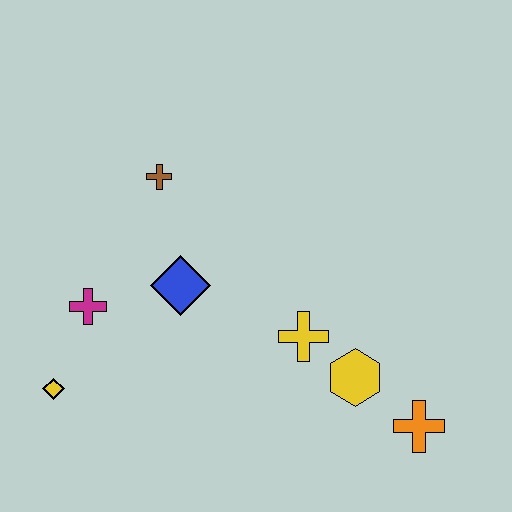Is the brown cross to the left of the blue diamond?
Yes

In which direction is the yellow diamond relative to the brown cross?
The yellow diamond is below the brown cross.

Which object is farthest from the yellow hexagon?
The yellow diamond is farthest from the yellow hexagon.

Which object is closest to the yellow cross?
The yellow hexagon is closest to the yellow cross.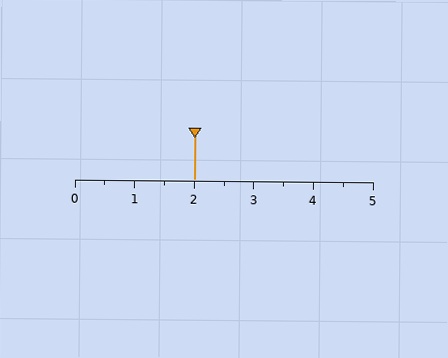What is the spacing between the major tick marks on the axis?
The major ticks are spaced 1 apart.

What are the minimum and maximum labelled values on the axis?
The axis runs from 0 to 5.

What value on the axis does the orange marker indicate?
The marker indicates approximately 2.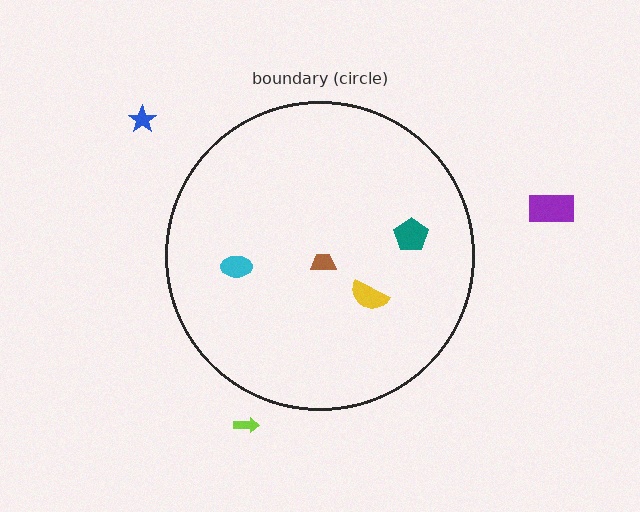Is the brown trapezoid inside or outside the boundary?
Inside.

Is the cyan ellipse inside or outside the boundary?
Inside.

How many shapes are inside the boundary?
4 inside, 3 outside.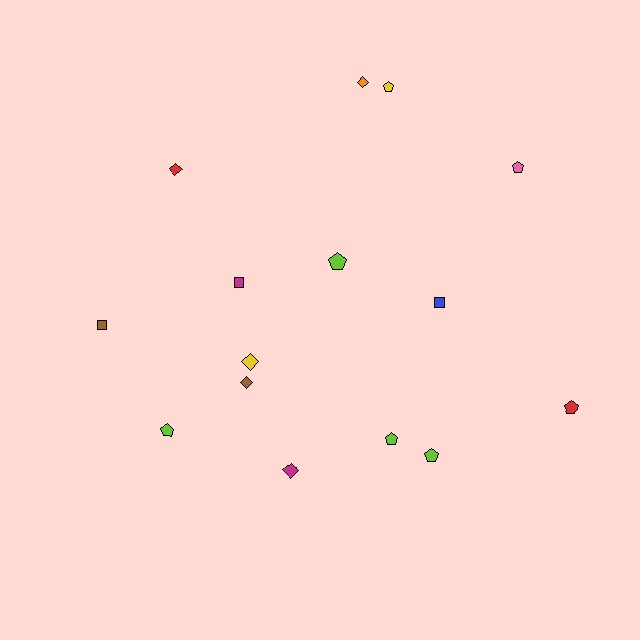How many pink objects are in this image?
There is 1 pink object.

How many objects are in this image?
There are 15 objects.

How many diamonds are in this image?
There are 5 diamonds.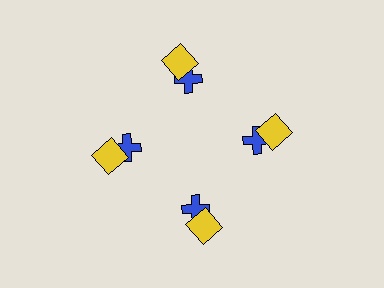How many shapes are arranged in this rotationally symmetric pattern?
There are 8 shapes, arranged in 4 groups of 2.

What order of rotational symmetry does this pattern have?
This pattern has 4-fold rotational symmetry.